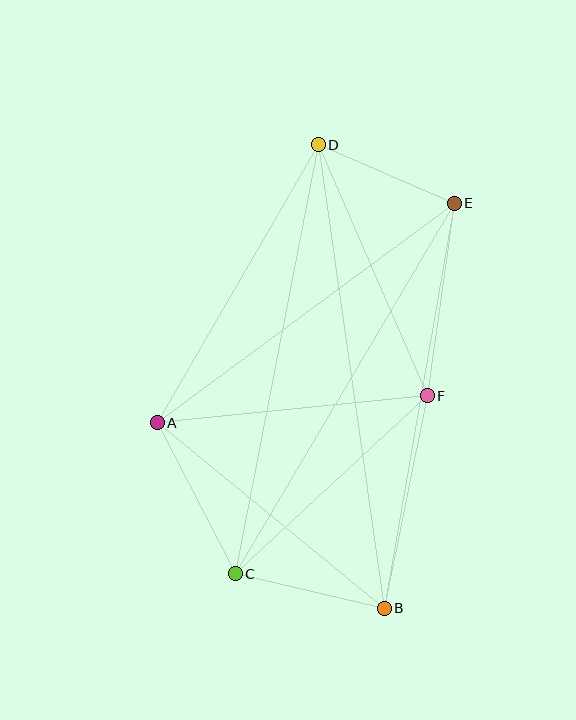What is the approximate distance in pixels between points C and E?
The distance between C and E is approximately 431 pixels.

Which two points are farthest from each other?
Points B and D are farthest from each other.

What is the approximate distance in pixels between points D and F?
The distance between D and F is approximately 274 pixels.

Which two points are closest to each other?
Points D and E are closest to each other.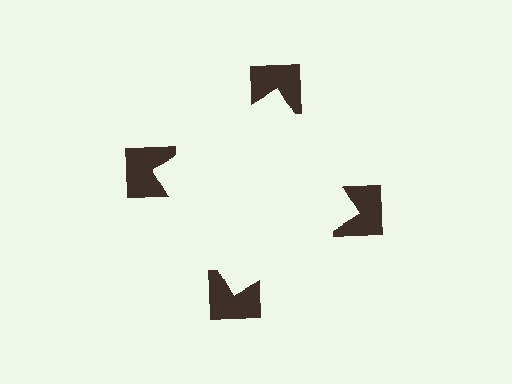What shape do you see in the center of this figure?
An illusory square — its edges are inferred from the aligned wedge cuts in the notched squares, not physically drawn.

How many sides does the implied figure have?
4 sides.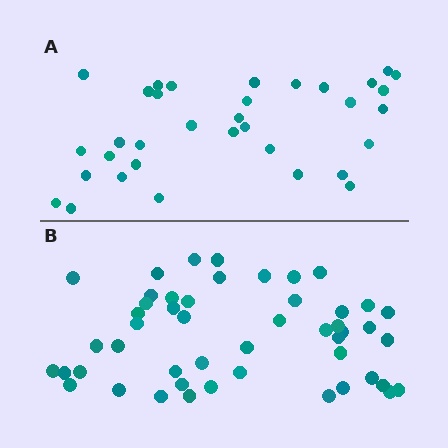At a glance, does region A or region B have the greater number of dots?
Region B (the bottom region) has more dots.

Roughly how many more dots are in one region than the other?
Region B has approximately 15 more dots than region A.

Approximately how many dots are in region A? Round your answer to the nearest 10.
About 30 dots. (The exact count is 34, which rounds to 30.)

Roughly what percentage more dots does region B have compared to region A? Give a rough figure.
About 45% more.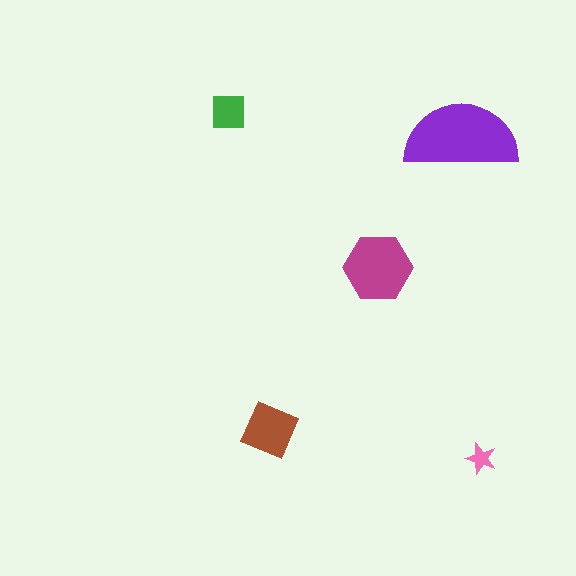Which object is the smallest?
The pink star.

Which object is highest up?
The green square is topmost.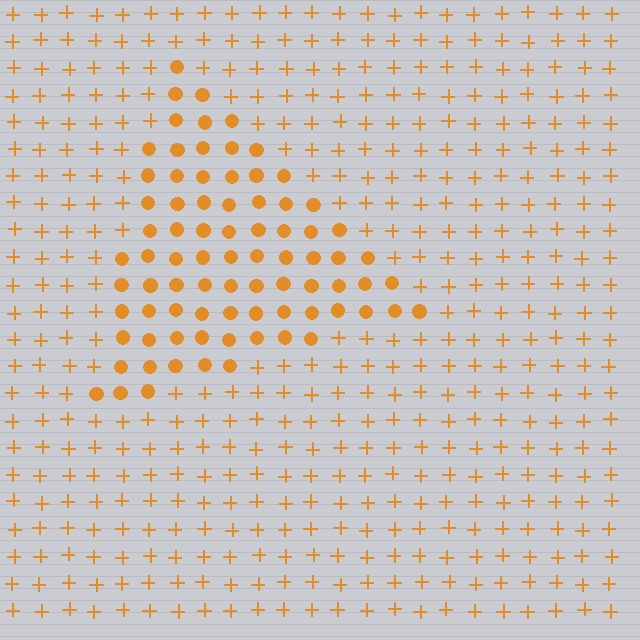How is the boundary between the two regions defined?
The boundary is defined by a change in element shape: circles inside vs. plus signs outside. All elements share the same color and spacing.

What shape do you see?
I see a triangle.